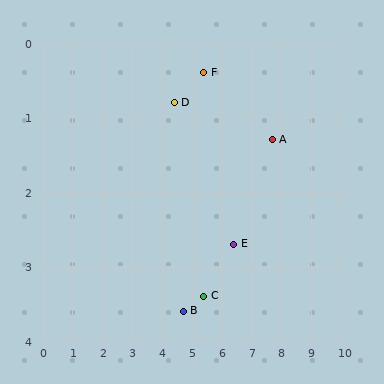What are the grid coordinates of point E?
Point E is at approximately (6.4, 2.7).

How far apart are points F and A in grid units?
Points F and A are about 2.5 grid units apart.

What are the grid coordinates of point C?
Point C is at approximately (5.4, 3.4).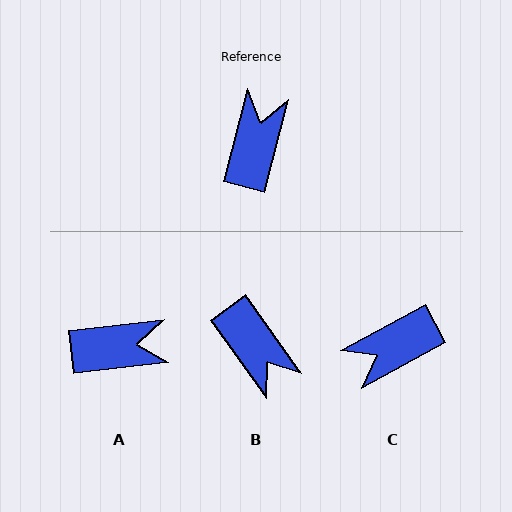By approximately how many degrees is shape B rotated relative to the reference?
Approximately 130 degrees clockwise.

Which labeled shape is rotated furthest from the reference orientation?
C, about 133 degrees away.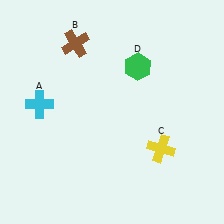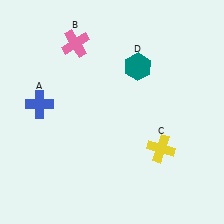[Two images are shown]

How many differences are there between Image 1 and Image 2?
There are 3 differences between the two images.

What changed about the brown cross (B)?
In Image 1, B is brown. In Image 2, it changed to pink.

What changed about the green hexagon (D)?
In Image 1, D is green. In Image 2, it changed to teal.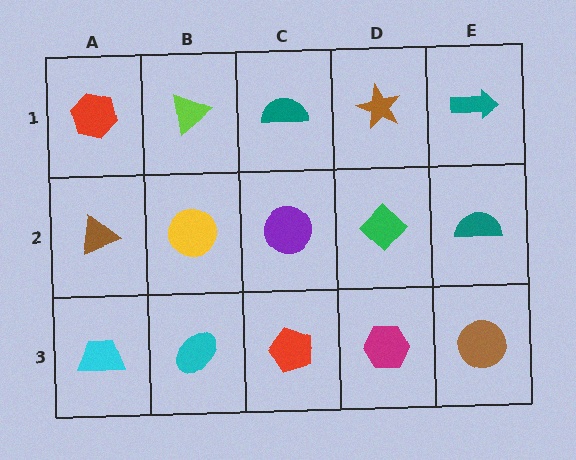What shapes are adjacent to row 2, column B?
A lime triangle (row 1, column B), a cyan ellipse (row 3, column B), a brown triangle (row 2, column A), a purple circle (row 2, column C).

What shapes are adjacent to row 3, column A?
A brown triangle (row 2, column A), a cyan ellipse (row 3, column B).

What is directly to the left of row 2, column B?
A brown triangle.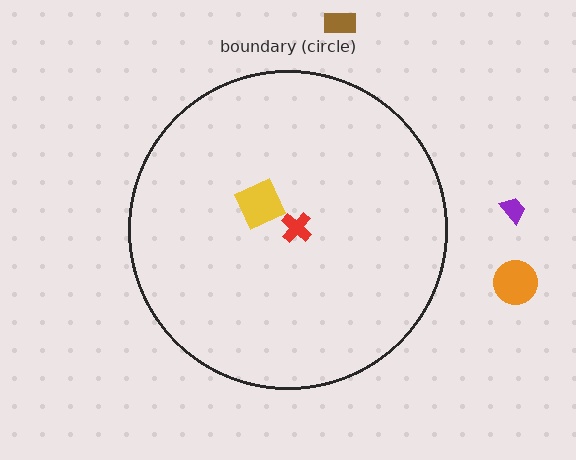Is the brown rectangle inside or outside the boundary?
Outside.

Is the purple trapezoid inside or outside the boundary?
Outside.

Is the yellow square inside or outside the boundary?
Inside.